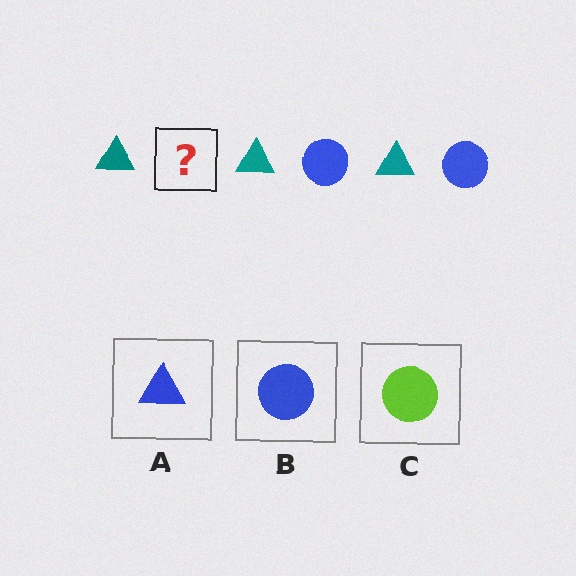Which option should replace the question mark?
Option B.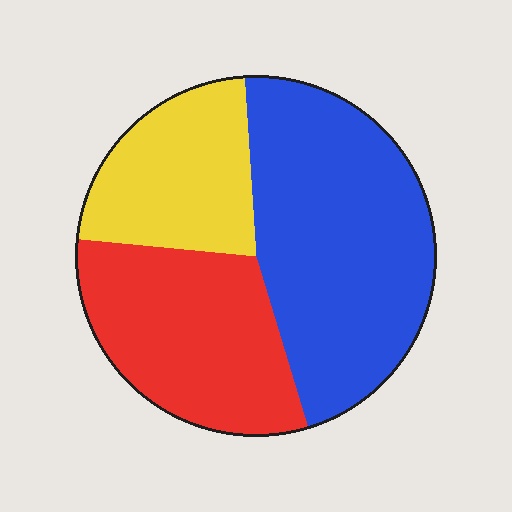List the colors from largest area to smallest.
From largest to smallest: blue, red, yellow.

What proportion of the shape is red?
Red takes up about one third (1/3) of the shape.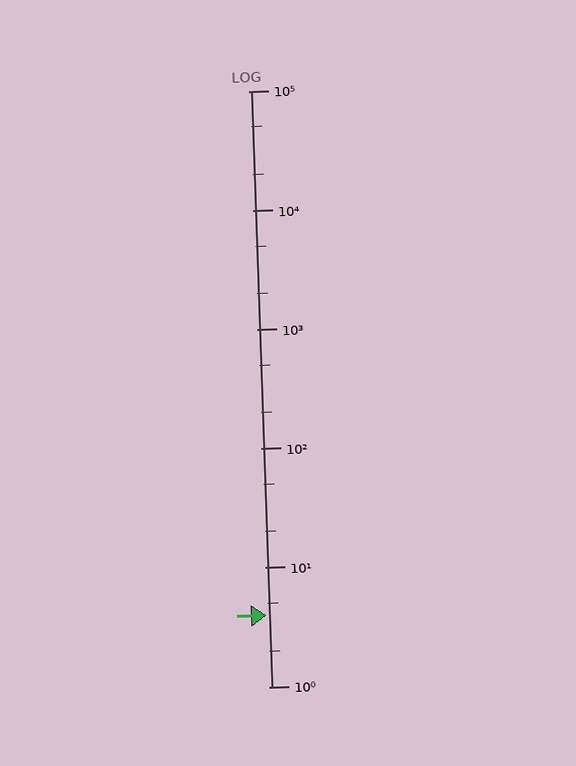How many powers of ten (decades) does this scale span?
The scale spans 5 decades, from 1 to 100000.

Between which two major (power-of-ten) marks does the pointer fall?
The pointer is between 1 and 10.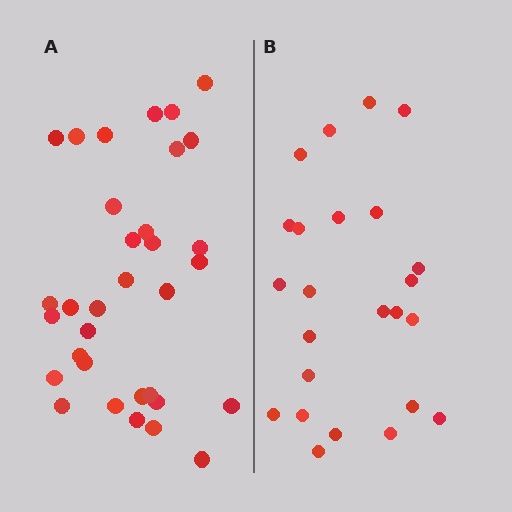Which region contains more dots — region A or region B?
Region A (the left region) has more dots.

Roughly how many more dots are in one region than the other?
Region A has roughly 8 or so more dots than region B.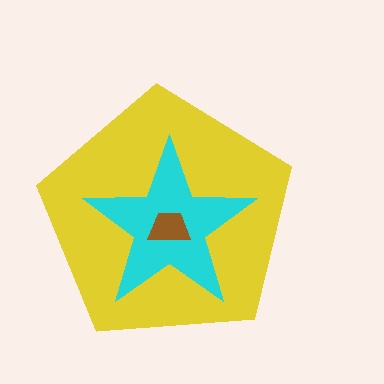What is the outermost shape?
The yellow pentagon.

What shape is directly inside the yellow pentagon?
The cyan star.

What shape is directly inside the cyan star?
The brown trapezoid.